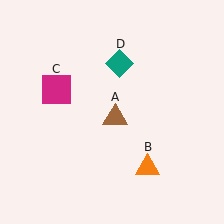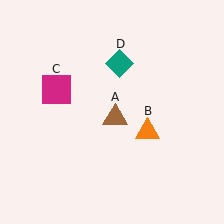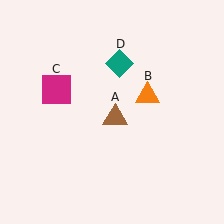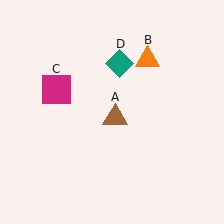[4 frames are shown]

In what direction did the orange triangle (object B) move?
The orange triangle (object B) moved up.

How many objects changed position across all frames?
1 object changed position: orange triangle (object B).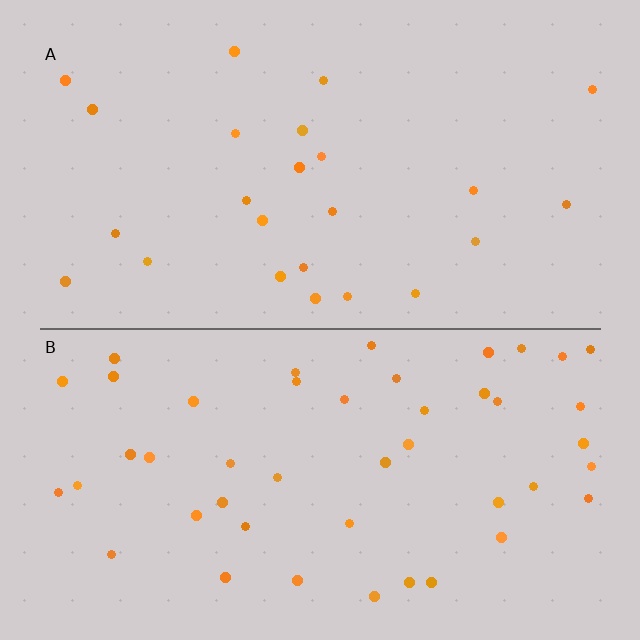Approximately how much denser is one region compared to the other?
Approximately 1.9× — region B over region A.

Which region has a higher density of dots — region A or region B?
B (the bottom).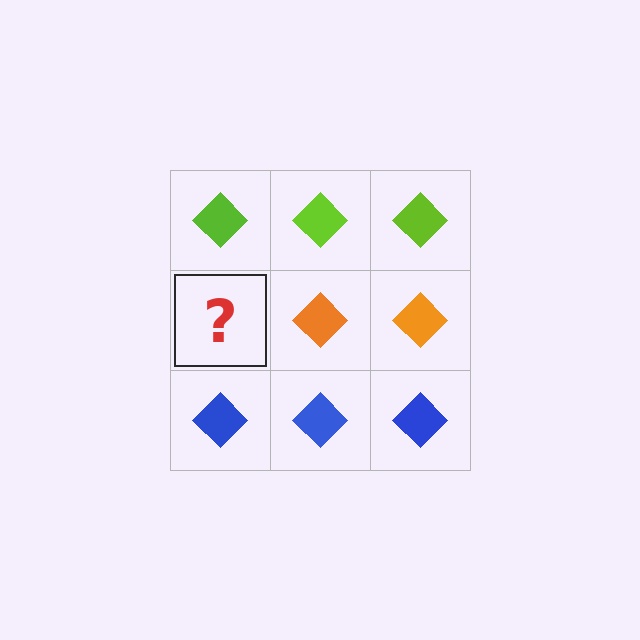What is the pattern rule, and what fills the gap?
The rule is that each row has a consistent color. The gap should be filled with an orange diamond.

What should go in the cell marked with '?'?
The missing cell should contain an orange diamond.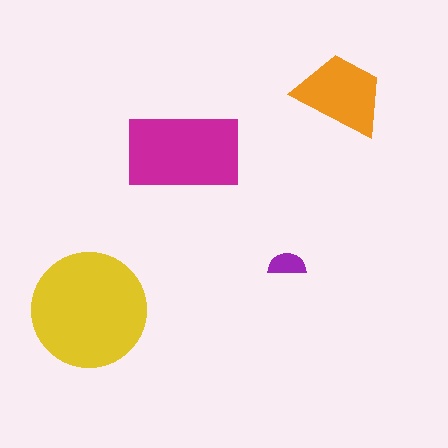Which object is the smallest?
The purple semicircle.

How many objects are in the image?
There are 4 objects in the image.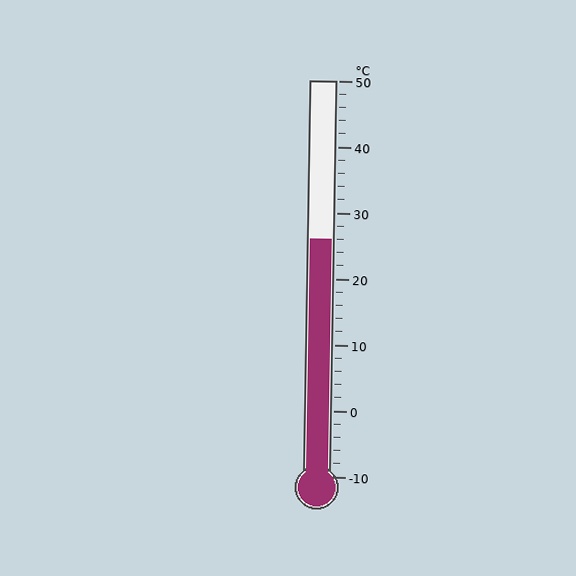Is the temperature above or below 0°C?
The temperature is above 0°C.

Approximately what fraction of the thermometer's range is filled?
The thermometer is filled to approximately 60% of its range.